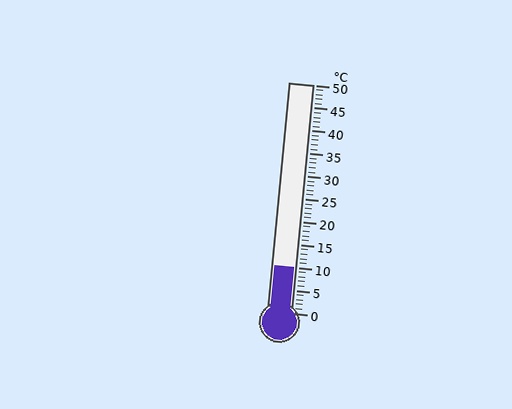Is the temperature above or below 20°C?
The temperature is below 20°C.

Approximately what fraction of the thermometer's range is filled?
The thermometer is filled to approximately 20% of its range.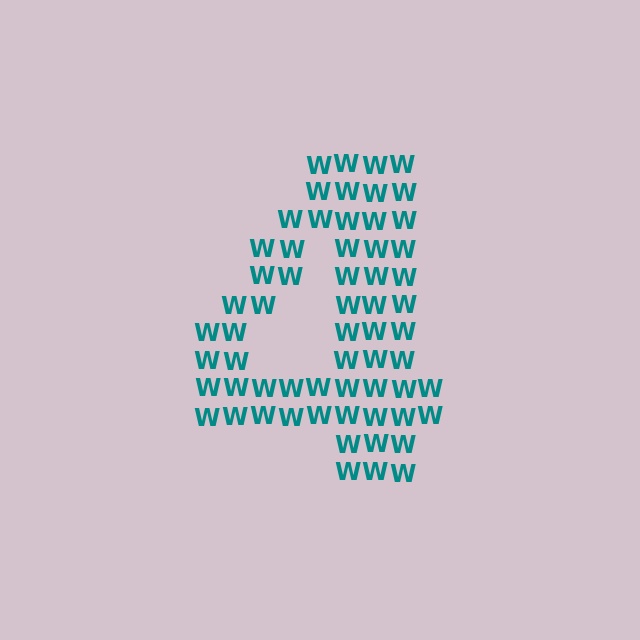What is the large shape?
The large shape is the digit 4.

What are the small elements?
The small elements are letter W's.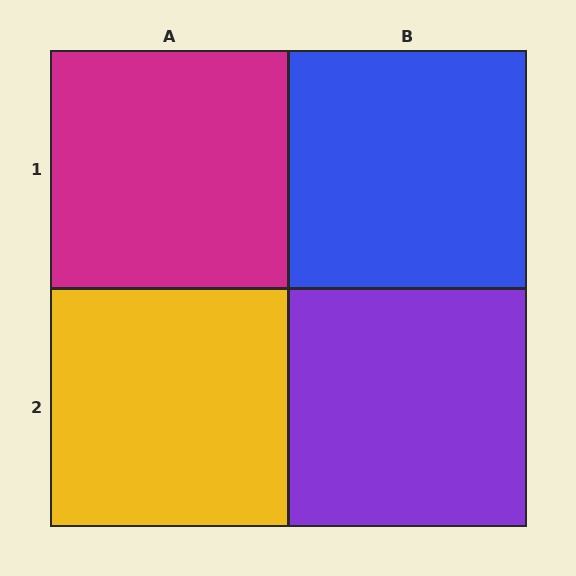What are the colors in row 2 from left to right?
Yellow, purple.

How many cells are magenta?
1 cell is magenta.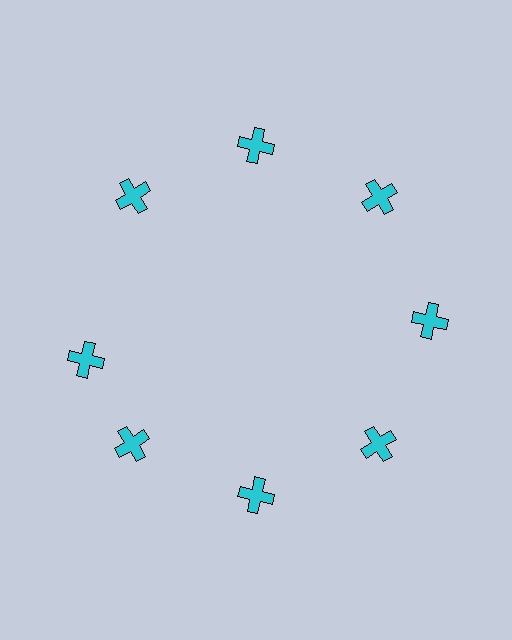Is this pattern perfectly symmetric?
No. The 8 cyan crosses are arranged in a ring, but one element near the 9 o'clock position is rotated out of alignment along the ring, breaking the 8-fold rotational symmetry.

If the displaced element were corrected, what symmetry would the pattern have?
It would have 8-fold rotational symmetry — the pattern would map onto itself every 45 degrees.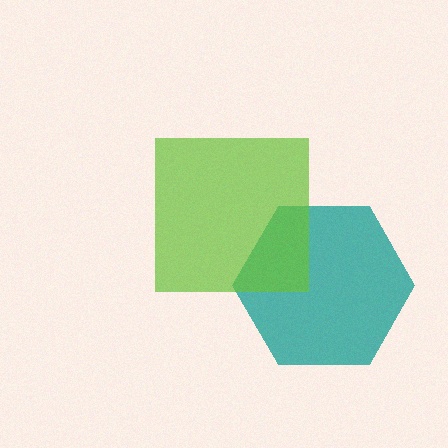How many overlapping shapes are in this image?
There are 2 overlapping shapes in the image.